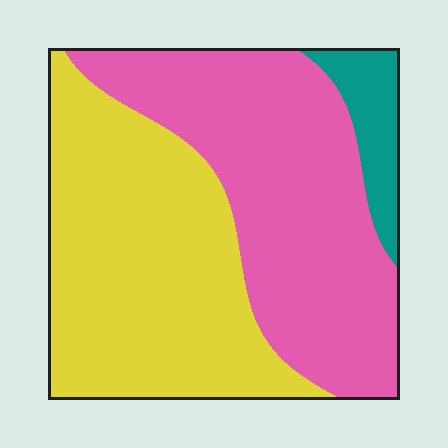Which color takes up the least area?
Teal, at roughly 10%.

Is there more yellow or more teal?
Yellow.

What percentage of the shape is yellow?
Yellow takes up about one half (1/2) of the shape.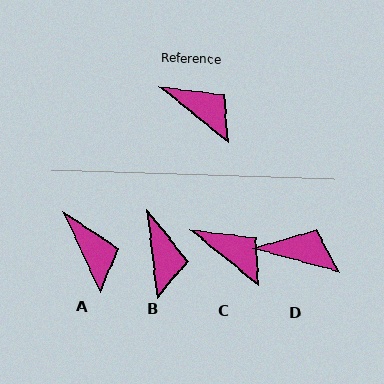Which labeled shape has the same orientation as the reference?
C.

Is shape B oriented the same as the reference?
No, it is off by about 45 degrees.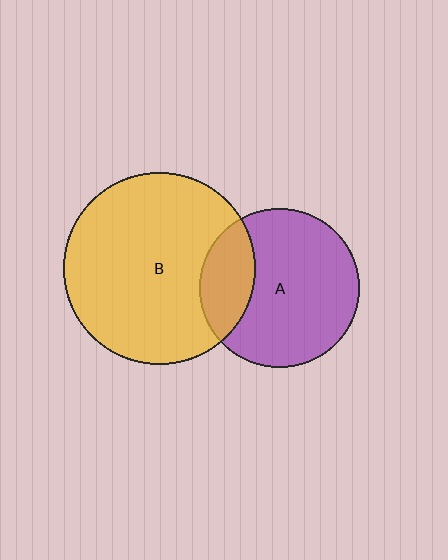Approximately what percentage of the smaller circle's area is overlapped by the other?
Approximately 25%.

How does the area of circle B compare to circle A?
Approximately 1.5 times.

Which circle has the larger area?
Circle B (yellow).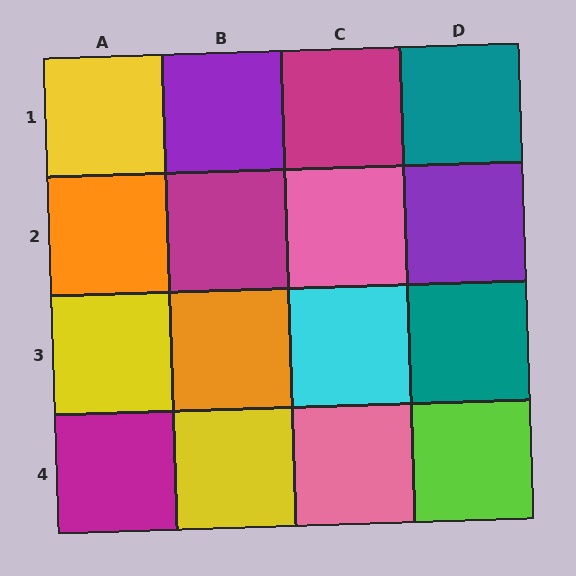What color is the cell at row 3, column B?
Orange.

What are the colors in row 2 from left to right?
Orange, magenta, pink, purple.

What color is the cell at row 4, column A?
Magenta.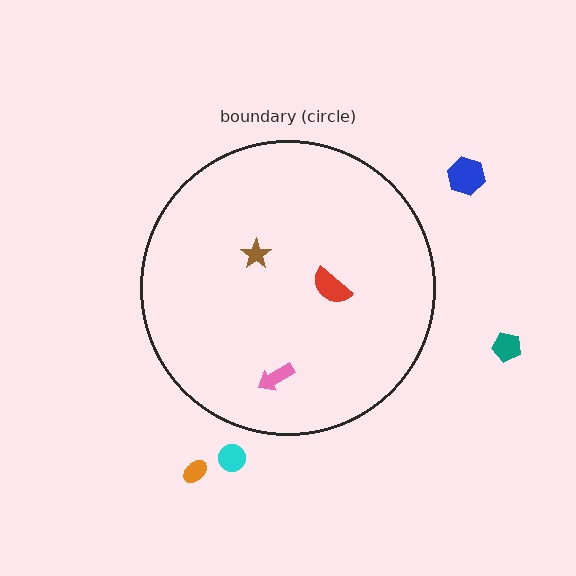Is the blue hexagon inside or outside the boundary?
Outside.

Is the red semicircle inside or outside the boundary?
Inside.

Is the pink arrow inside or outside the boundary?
Inside.